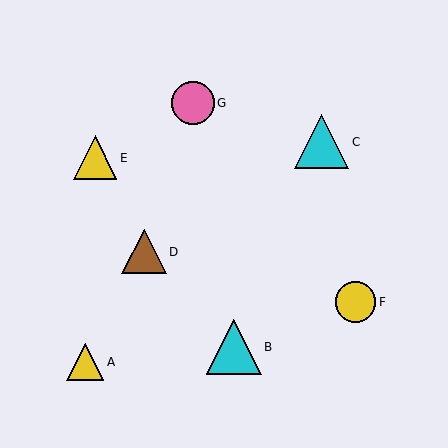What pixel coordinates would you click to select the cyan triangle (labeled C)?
Click at (322, 142) to select the cyan triangle C.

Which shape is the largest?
The cyan triangle (labeled B) is the largest.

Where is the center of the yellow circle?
The center of the yellow circle is at (356, 302).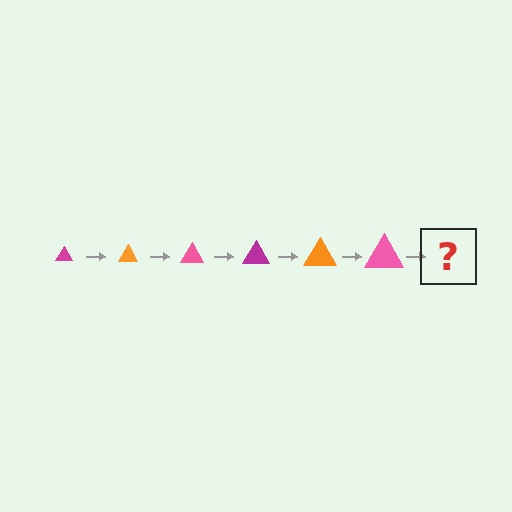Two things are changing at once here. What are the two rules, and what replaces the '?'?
The two rules are that the triangle grows larger each step and the color cycles through magenta, orange, and pink. The '?' should be a magenta triangle, larger than the previous one.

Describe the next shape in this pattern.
It should be a magenta triangle, larger than the previous one.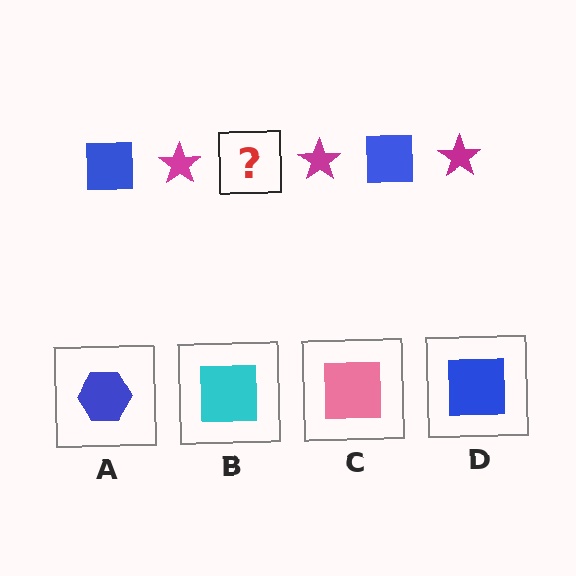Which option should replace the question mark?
Option D.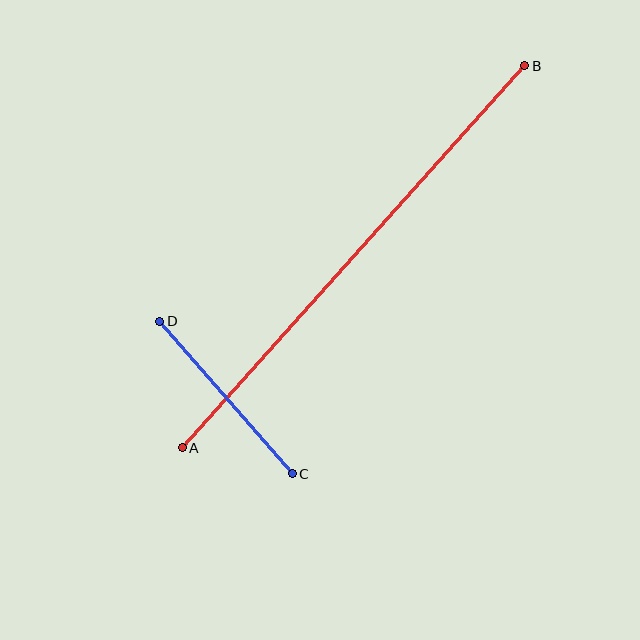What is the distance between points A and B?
The distance is approximately 513 pixels.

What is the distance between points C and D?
The distance is approximately 202 pixels.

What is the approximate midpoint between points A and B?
The midpoint is at approximately (353, 257) pixels.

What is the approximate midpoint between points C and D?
The midpoint is at approximately (226, 398) pixels.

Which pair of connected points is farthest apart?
Points A and B are farthest apart.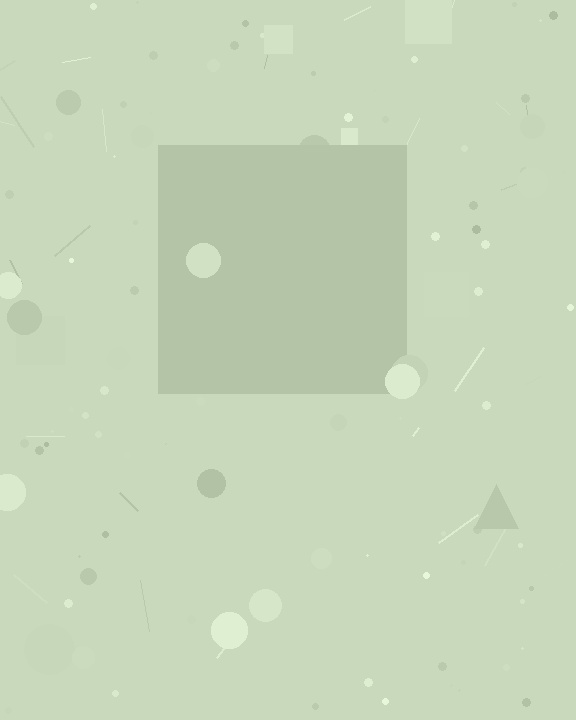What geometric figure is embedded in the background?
A square is embedded in the background.